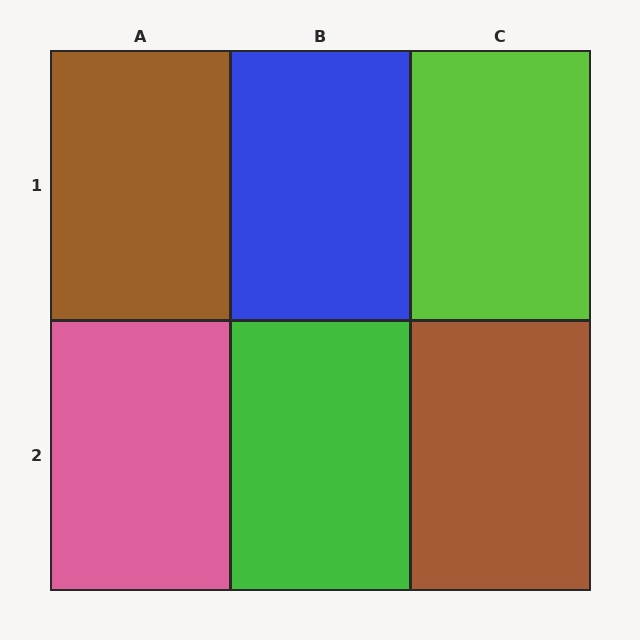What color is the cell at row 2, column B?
Green.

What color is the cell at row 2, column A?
Pink.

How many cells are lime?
1 cell is lime.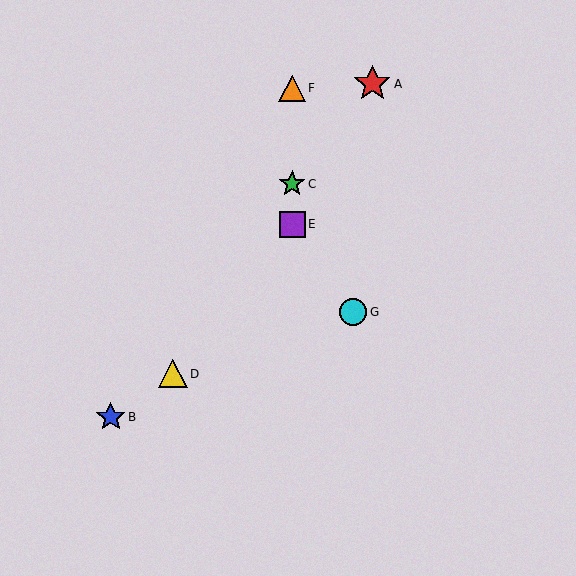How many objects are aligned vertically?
3 objects (C, E, F) are aligned vertically.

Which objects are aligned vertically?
Objects C, E, F are aligned vertically.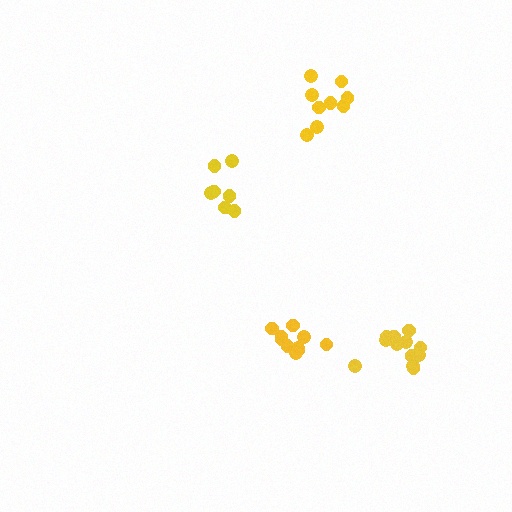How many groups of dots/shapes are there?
There are 4 groups.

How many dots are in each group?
Group 1: 10 dots, Group 2: 12 dots, Group 3: 7 dots, Group 4: 9 dots (38 total).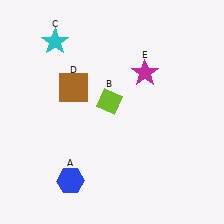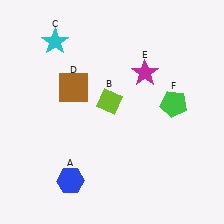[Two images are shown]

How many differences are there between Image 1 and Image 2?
There is 1 difference between the two images.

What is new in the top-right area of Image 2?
A green pentagon (F) was added in the top-right area of Image 2.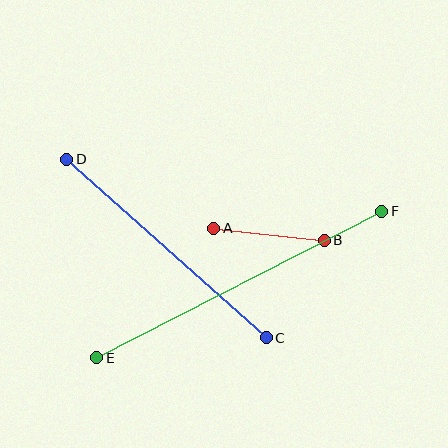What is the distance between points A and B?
The distance is approximately 111 pixels.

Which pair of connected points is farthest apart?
Points E and F are farthest apart.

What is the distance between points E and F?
The distance is approximately 320 pixels.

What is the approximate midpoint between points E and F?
The midpoint is at approximately (239, 284) pixels.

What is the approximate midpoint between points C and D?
The midpoint is at approximately (166, 249) pixels.